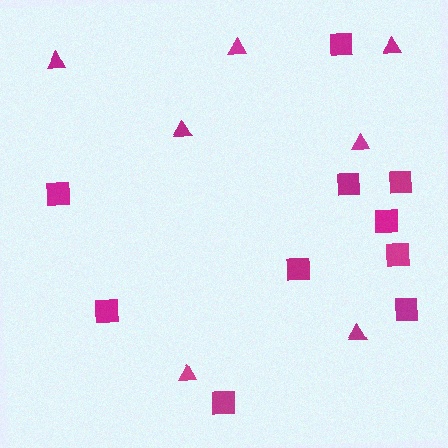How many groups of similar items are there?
There are 2 groups: one group of squares (10) and one group of triangles (7).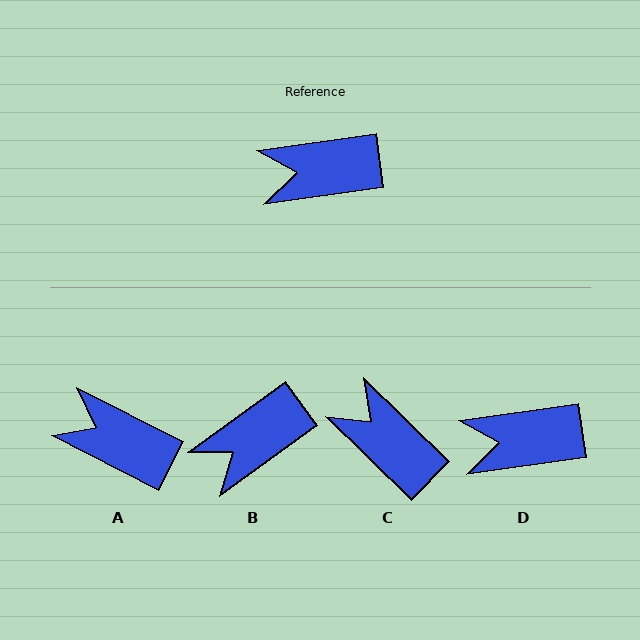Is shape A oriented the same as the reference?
No, it is off by about 35 degrees.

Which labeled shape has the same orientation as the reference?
D.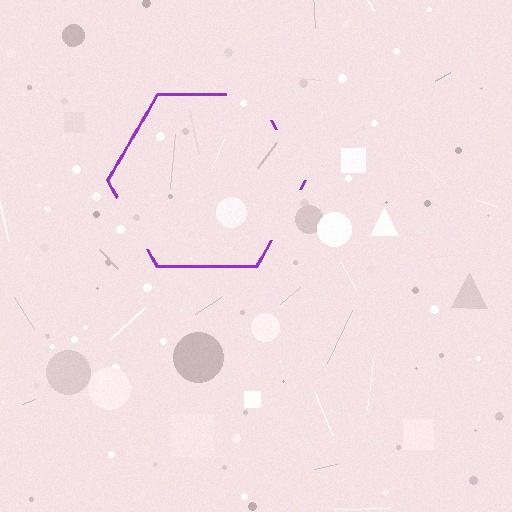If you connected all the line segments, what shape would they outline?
They would outline a hexagon.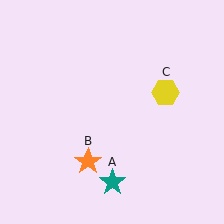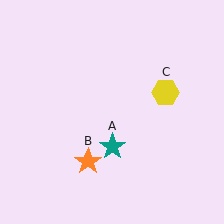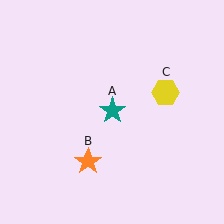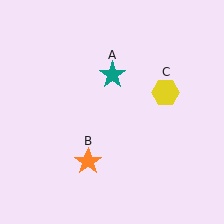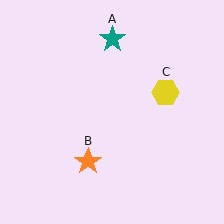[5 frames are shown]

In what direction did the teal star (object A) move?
The teal star (object A) moved up.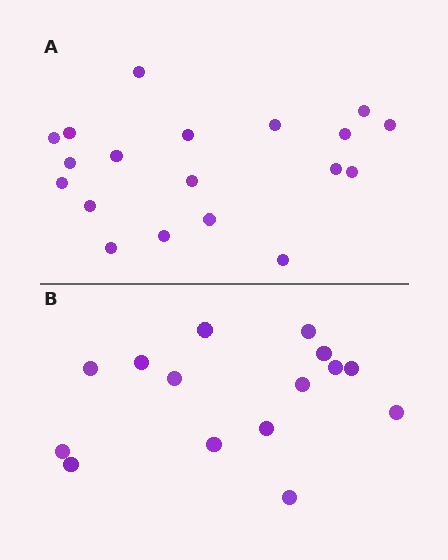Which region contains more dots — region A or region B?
Region A (the top region) has more dots.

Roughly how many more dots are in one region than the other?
Region A has about 4 more dots than region B.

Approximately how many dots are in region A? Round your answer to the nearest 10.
About 20 dots. (The exact count is 19, which rounds to 20.)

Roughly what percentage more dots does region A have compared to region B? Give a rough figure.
About 25% more.